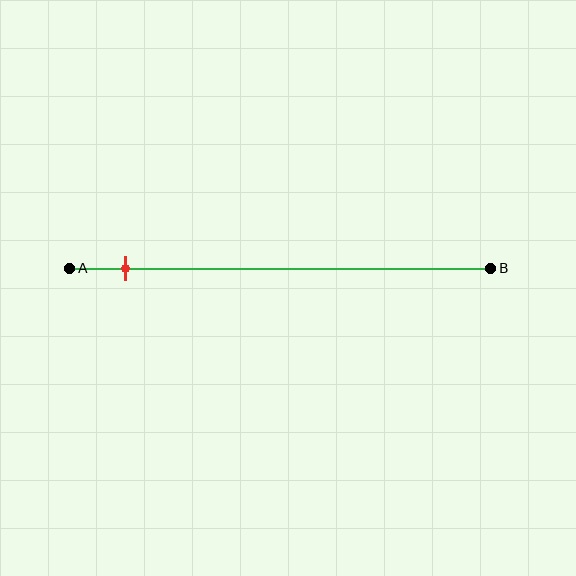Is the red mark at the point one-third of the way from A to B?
No, the mark is at about 15% from A, not at the 33% one-third point.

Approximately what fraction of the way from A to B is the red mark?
The red mark is approximately 15% of the way from A to B.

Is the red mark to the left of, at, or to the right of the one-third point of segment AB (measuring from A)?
The red mark is to the left of the one-third point of segment AB.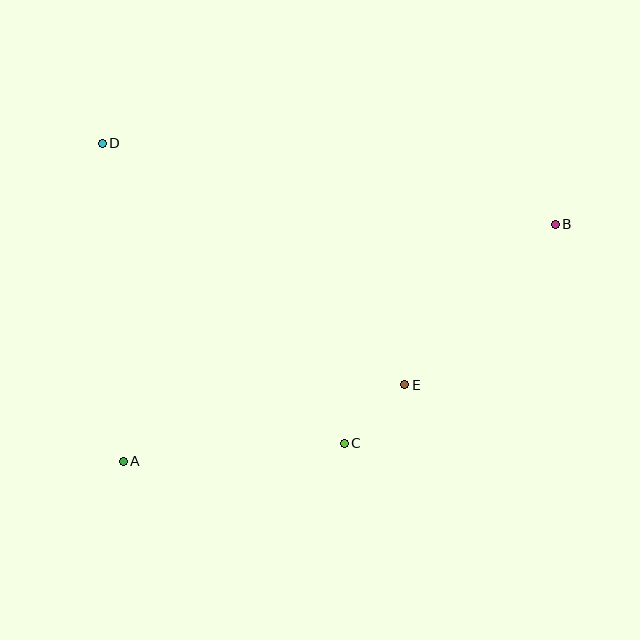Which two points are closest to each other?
Points C and E are closest to each other.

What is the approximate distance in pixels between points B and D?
The distance between B and D is approximately 460 pixels.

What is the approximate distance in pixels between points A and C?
The distance between A and C is approximately 222 pixels.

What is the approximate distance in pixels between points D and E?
The distance between D and E is approximately 387 pixels.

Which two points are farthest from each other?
Points A and B are farthest from each other.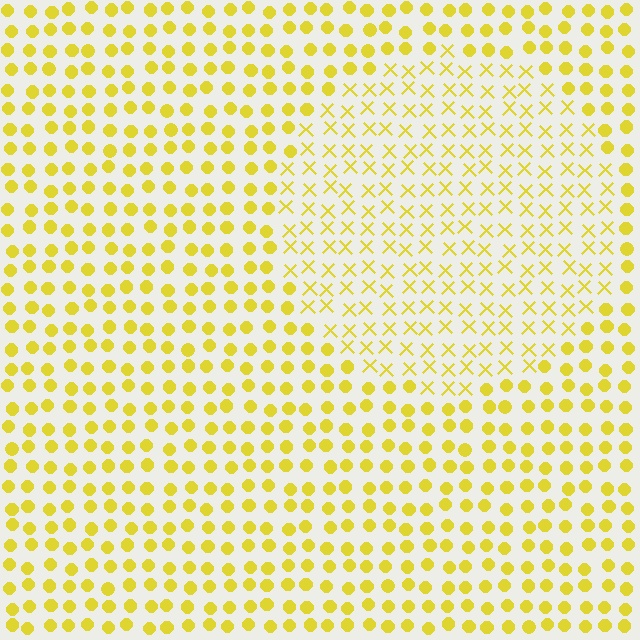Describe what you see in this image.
The image is filled with small yellow elements arranged in a uniform grid. A circle-shaped region contains X marks, while the surrounding area contains circles. The boundary is defined purely by the change in element shape.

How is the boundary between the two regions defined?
The boundary is defined by a change in element shape: X marks inside vs. circles outside. All elements share the same color and spacing.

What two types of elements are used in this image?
The image uses X marks inside the circle region and circles outside it.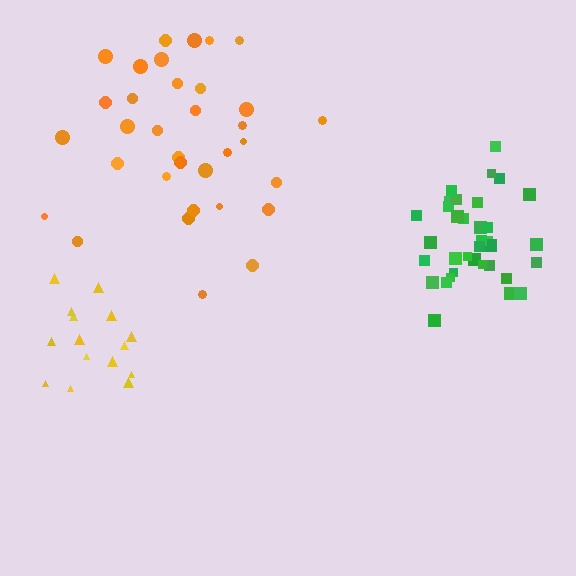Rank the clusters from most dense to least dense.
green, yellow, orange.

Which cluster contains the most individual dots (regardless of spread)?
Green (35).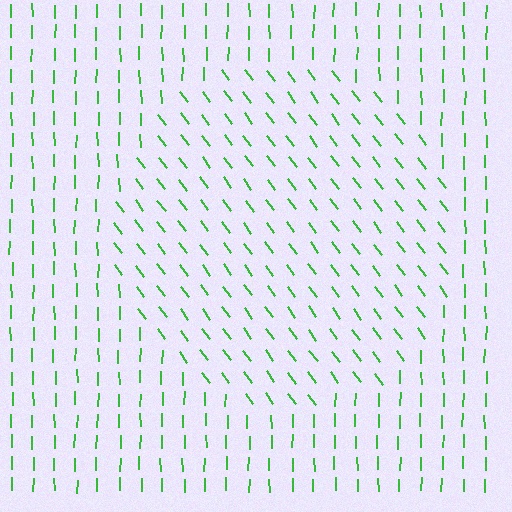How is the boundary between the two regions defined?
The boundary is defined purely by a change in line orientation (approximately 36 degrees difference). All lines are the same color and thickness.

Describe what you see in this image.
The image is filled with small green line segments. A circle region in the image has lines oriented differently from the surrounding lines, creating a visible texture boundary.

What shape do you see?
I see a circle.